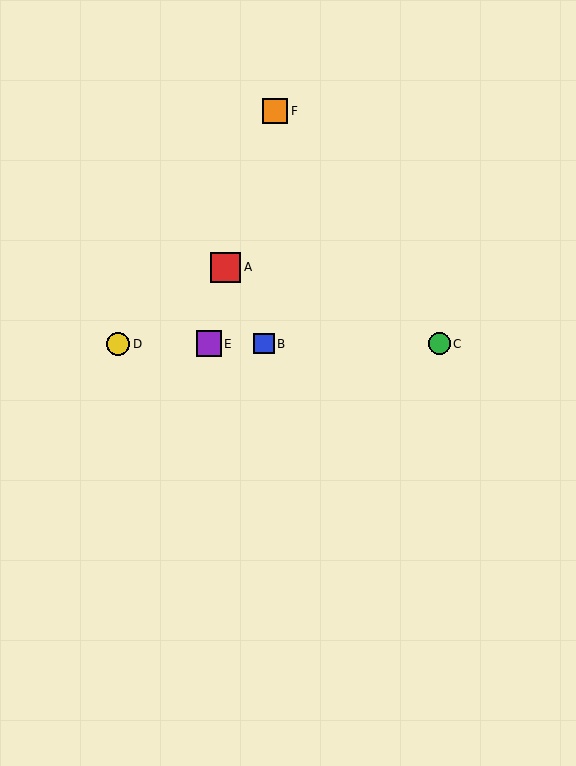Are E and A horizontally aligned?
No, E is at y≈344 and A is at y≈267.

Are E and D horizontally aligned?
Yes, both are at y≈344.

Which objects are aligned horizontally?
Objects B, C, D, E are aligned horizontally.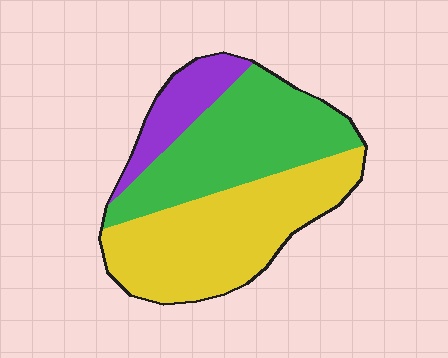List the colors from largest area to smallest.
From largest to smallest: yellow, green, purple.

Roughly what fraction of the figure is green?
Green takes up between a third and a half of the figure.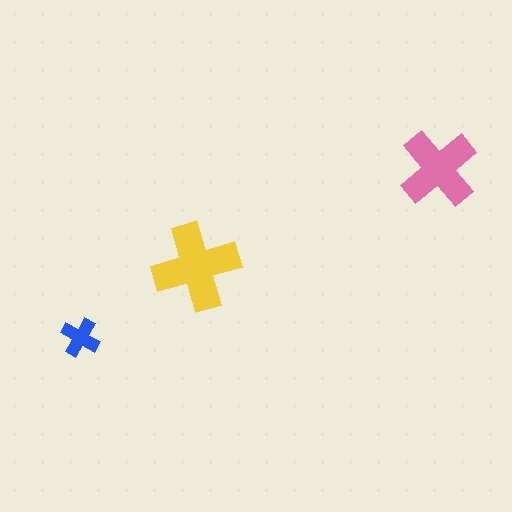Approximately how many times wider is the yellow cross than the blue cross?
About 2 times wider.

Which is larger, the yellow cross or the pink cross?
The yellow one.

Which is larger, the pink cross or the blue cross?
The pink one.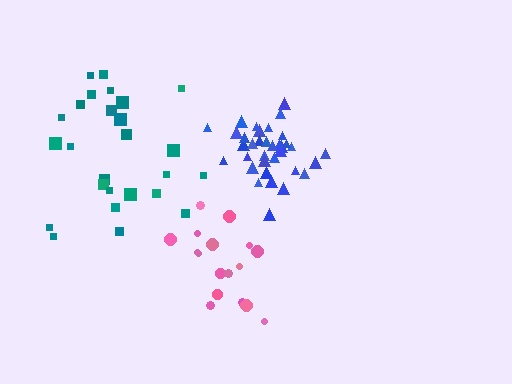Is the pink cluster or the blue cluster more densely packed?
Blue.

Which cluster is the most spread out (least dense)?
Teal.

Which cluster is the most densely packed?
Blue.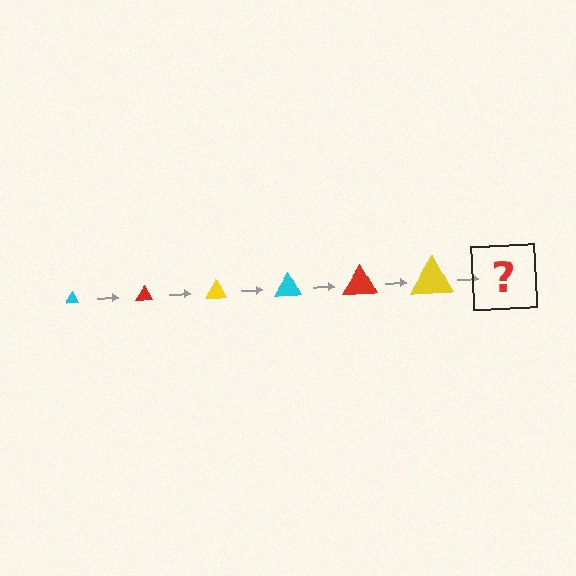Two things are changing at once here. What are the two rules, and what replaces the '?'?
The two rules are that the triangle grows larger each step and the color cycles through cyan, red, and yellow. The '?' should be a cyan triangle, larger than the previous one.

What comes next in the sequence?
The next element should be a cyan triangle, larger than the previous one.